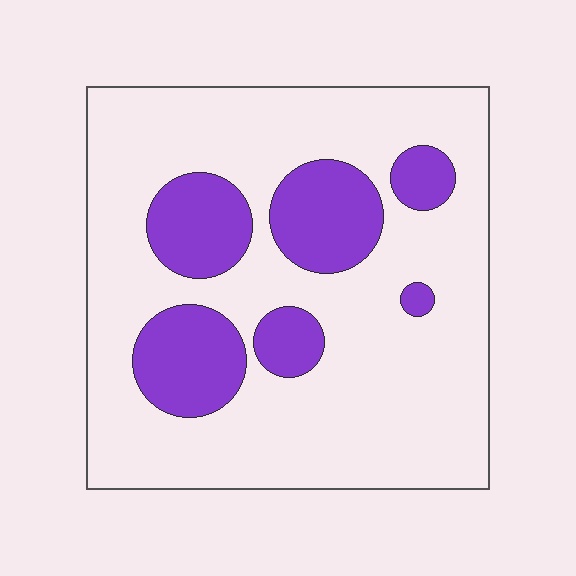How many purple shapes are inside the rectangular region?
6.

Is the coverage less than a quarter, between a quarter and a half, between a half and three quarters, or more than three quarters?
Less than a quarter.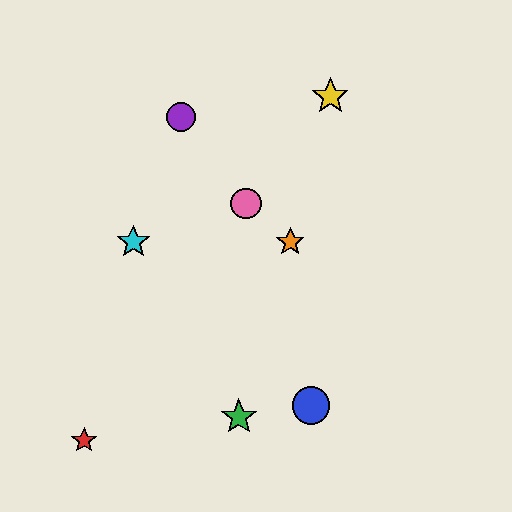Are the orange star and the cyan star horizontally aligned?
Yes, both are at y≈242.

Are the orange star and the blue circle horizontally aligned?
No, the orange star is at y≈242 and the blue circle is at y≈405.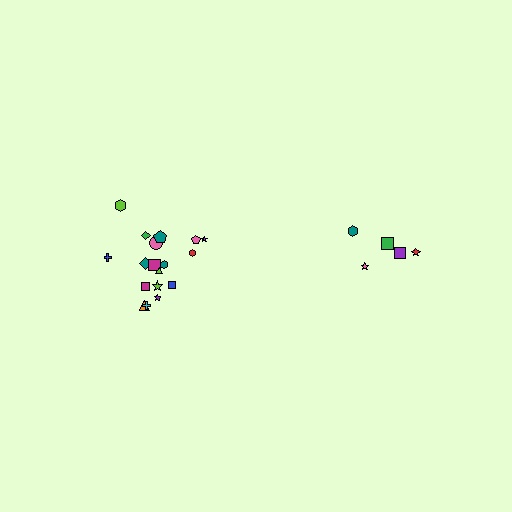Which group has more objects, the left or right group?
The left group.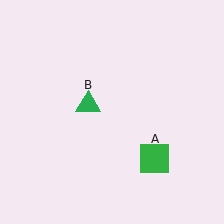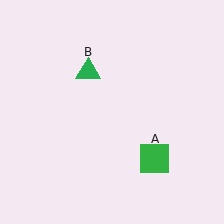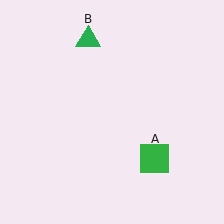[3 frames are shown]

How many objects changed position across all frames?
1 object changed position: green triangle (object B).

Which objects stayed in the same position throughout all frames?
Green square (object A) remained stationary.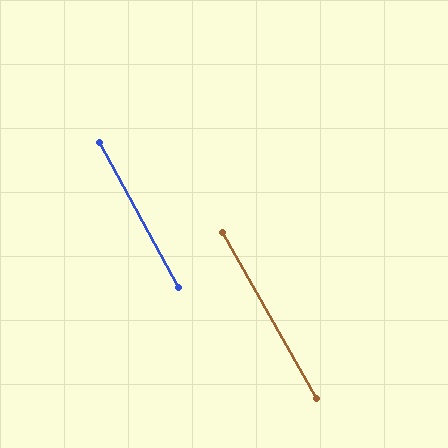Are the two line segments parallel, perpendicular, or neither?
Parallel — their directions differ by only 1.1°.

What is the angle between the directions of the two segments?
Approximately 1 degree.